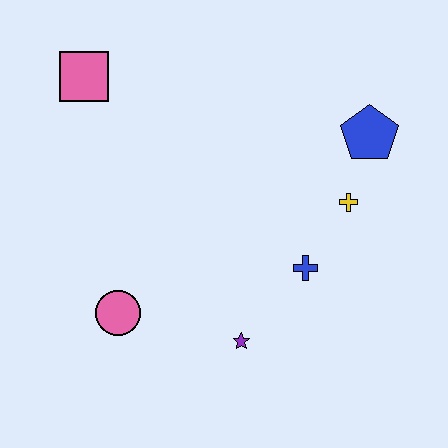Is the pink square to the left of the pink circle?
Yes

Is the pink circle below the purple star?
No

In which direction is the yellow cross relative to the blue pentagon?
The yellow cross is below the blue pentagon.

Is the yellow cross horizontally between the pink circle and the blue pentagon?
Yes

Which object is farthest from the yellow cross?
The pink square is farthest from the yellow cross.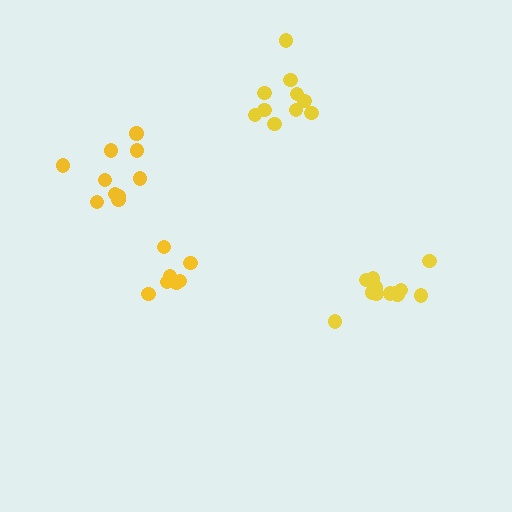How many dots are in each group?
Group 1: 7 dots, Group 2: 10 dots, Group 3: 12 dots, Group 4: 10 dots (39 total).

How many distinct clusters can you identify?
There are 4 distinct clusters.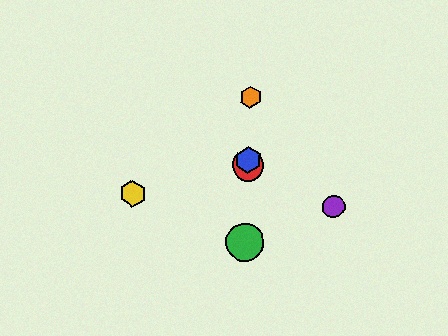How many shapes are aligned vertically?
4 shapes (the red circle, the blue hexagon, the green circle, the orange hexagon) are aligned vertically.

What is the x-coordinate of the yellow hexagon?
The yellow hexagon is at x≈133.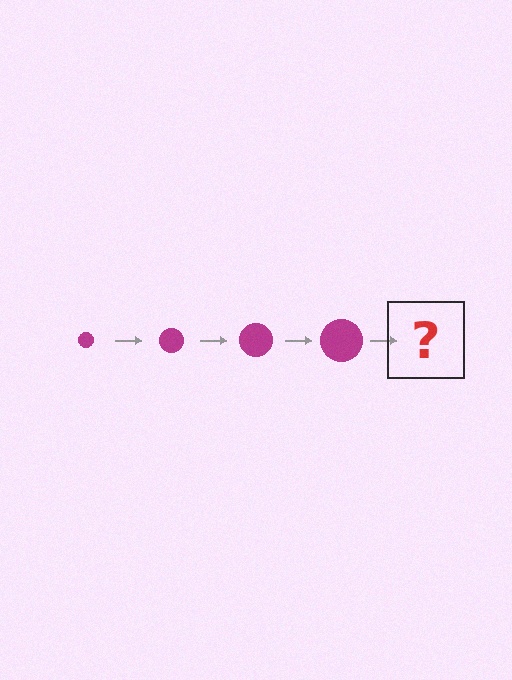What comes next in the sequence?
The next element should be a magenta circle, larger than the previous one.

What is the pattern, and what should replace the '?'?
The pattern is that the circle gets progressively larger each step. The '?' should be a magenta circle, larger than the previous one.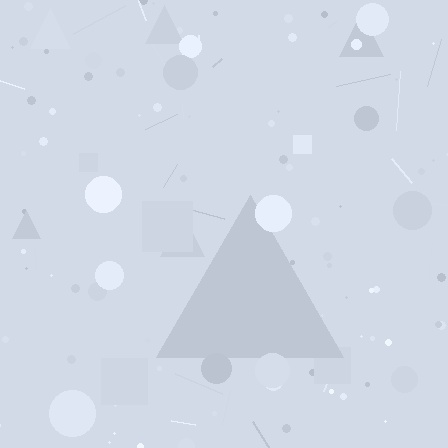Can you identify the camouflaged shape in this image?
The camouflaged shape is a triangle.